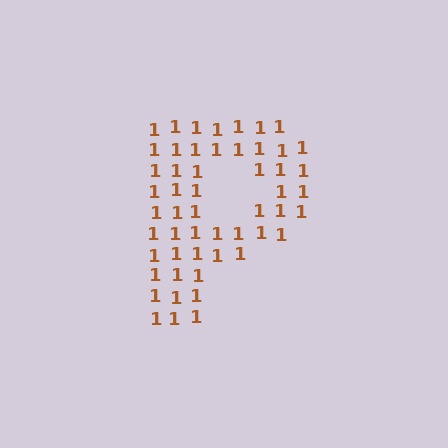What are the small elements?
The small elements are digit 1's.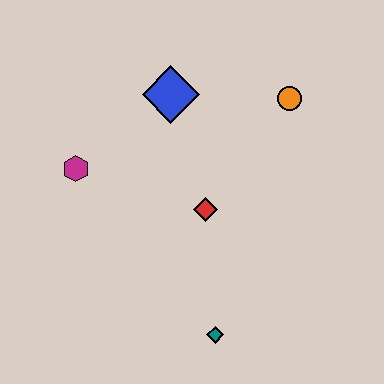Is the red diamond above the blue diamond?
No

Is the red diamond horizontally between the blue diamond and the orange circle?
Yes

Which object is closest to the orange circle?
The blue diamond is closest to the orange circle.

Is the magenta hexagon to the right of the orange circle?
No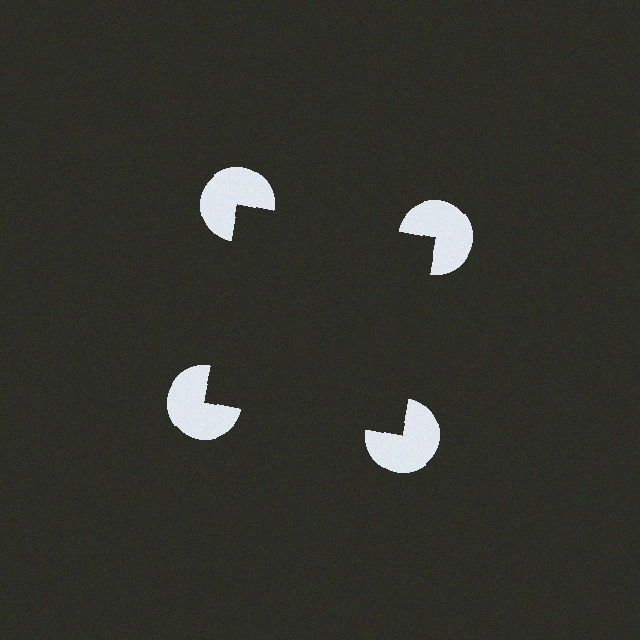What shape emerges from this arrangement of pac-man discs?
An illusory square — its edges are inferred from the aligned wedge cuts in the pac-man discs, not physically drawn.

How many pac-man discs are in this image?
There are 4 — one at each vertex of the illusory square.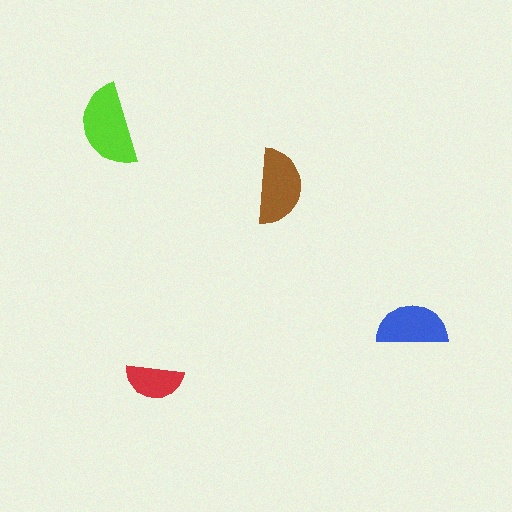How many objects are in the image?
There are 4 objects in the image.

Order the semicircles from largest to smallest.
the lime one, the brown one, the blue one, the red one.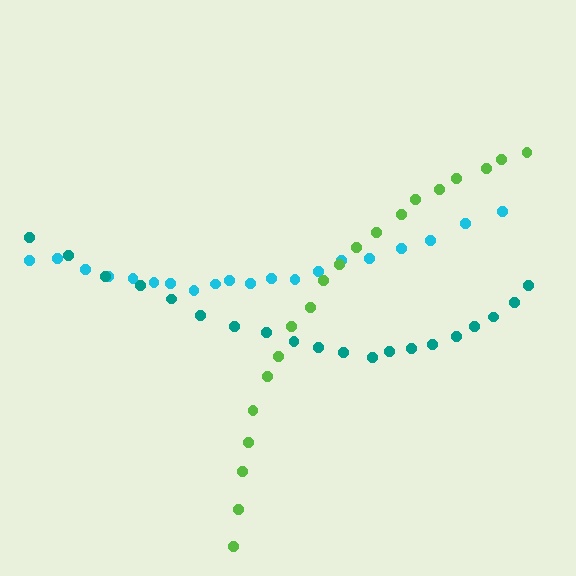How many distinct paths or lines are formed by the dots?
There are 3 distinct paths.